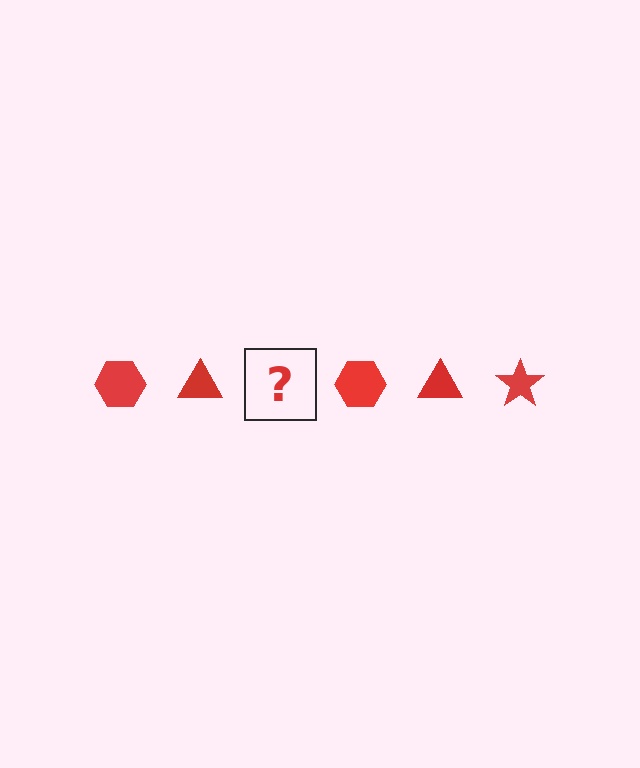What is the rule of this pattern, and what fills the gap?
The rule is that the pattern cycles through hexagon, triangle, star shapes in red. The gap should be filled with a red star.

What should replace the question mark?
The question mark should be replaced with a red star.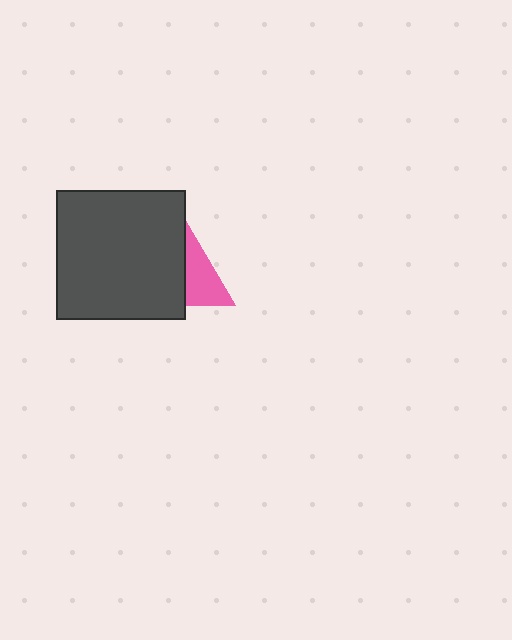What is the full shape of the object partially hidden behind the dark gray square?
The partially hidden object is a pink triangle.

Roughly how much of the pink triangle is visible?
About half of it is visible (roughly 50%).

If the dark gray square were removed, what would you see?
You would see the complete pink triangle.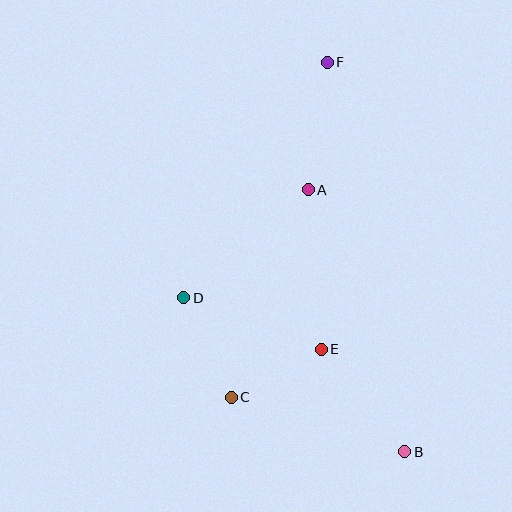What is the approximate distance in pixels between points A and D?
The distance between A and D is approximately 165 pixels.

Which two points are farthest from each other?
Points B and F are farthest from each other.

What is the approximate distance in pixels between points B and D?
The distance between B and D is approximately 270 pixels.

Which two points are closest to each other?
Points C and E are closest to each other.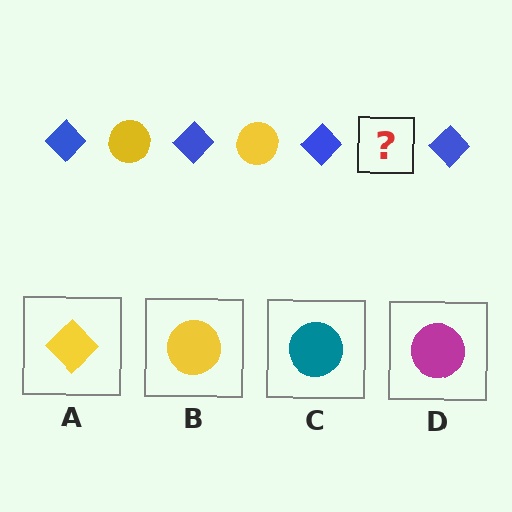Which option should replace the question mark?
Option B.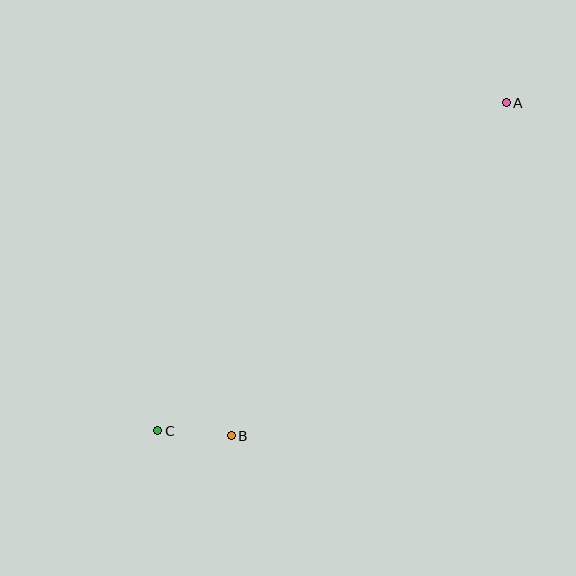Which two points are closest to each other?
Points B and C are closest to each other.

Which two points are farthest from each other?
Points A and C are farthest from each other.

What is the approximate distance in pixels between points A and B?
The distance between A and B is approximately 432 pixels.